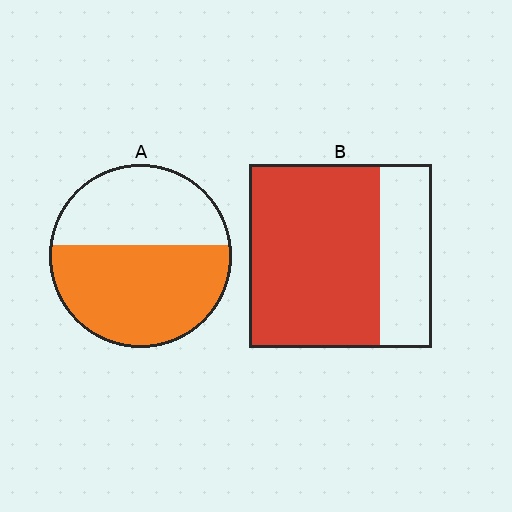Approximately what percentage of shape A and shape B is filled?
A is approximately 60% and B is approximately 70%.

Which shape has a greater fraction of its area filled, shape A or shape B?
Shape B.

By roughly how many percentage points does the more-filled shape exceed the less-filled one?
By roughly 15 percentage points (B over A).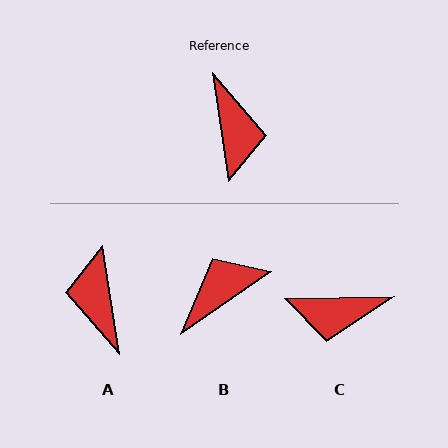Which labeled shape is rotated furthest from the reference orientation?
A, about 179 degrees away.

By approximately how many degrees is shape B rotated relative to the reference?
Approximately 116 degrees counter-clockwise.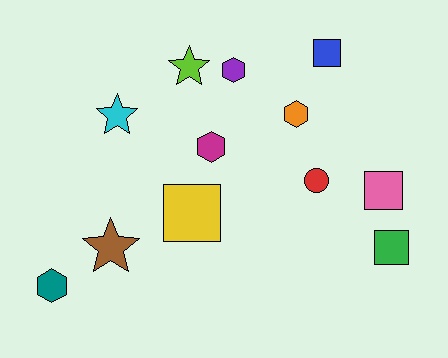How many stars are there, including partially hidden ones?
There are 3 stars.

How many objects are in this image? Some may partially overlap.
There are 12 objects.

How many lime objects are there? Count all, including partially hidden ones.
There is 1 lime object.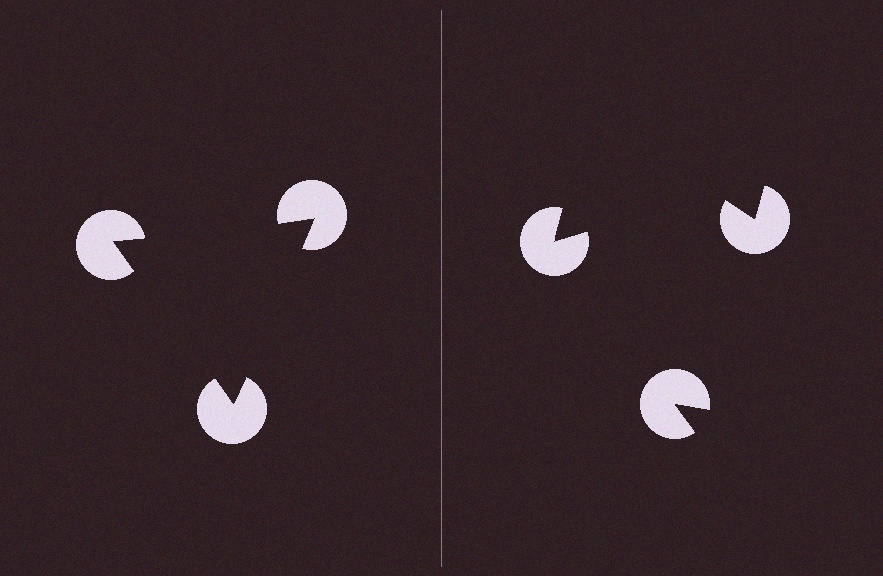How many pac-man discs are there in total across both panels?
6 — 3 on each side.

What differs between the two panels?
The pac-man discs are positioned identically on both sides; only the wedge orientations differ. On the left they align to a triangle; on the right they are misaligned.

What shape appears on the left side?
An illusory triangle.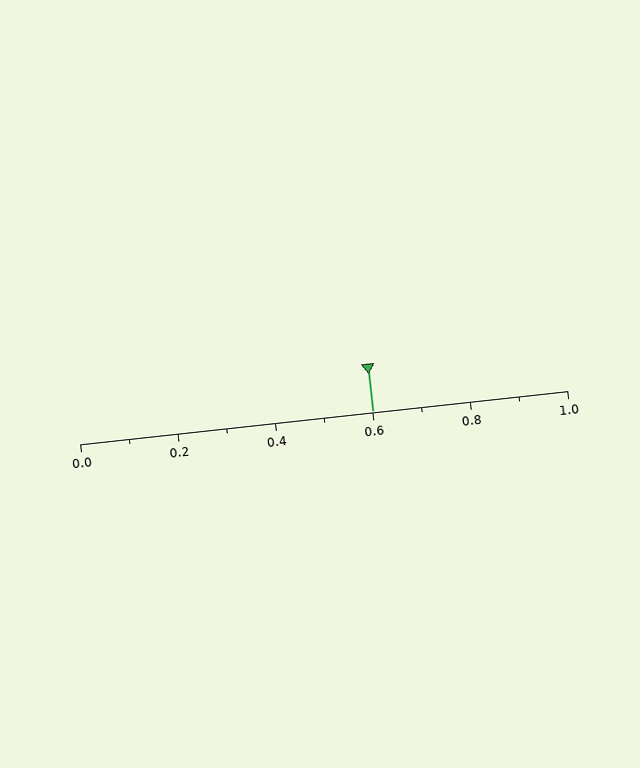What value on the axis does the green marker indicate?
The marker indicates approximately 0.6.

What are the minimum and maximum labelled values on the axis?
The axis runs from 0.0 to 1.0.